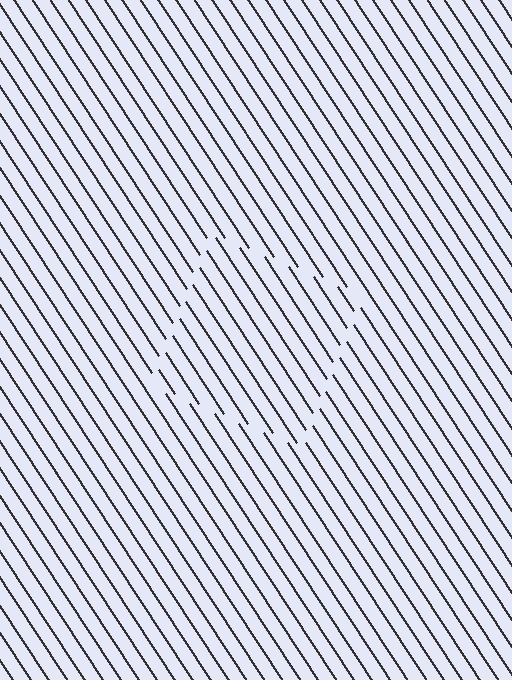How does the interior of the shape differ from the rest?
The interior of the shape contains the same grating, shifted by half a period — the contour is defined by the phase discontinuity where line-ends from the inner and outer gratings abut.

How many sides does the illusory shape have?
4 sides — the line-ends trace a square.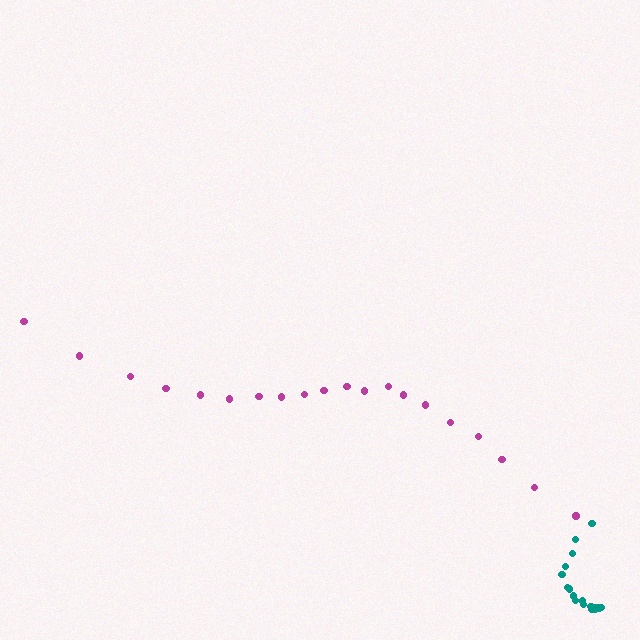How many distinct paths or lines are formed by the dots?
There are 2 distinct paths.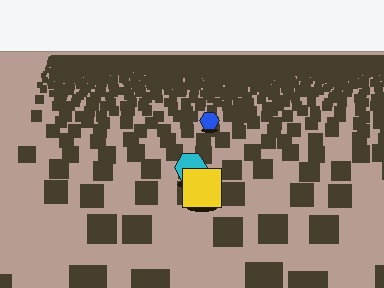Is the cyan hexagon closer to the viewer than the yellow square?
No. The yellow square is closer — you can tell from the texture gradient: the ground texture is coarser near it.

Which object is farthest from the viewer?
The blue hexagon is farthest from the viewer. It appears smaller and the ground texture around it is denser.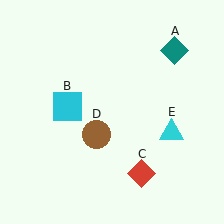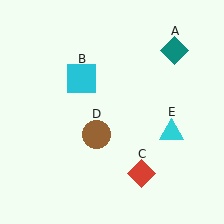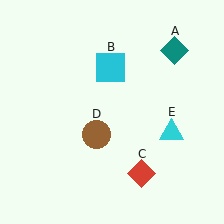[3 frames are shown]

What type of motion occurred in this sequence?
The cyan square (object B) rotated clockwise around the center of the scene.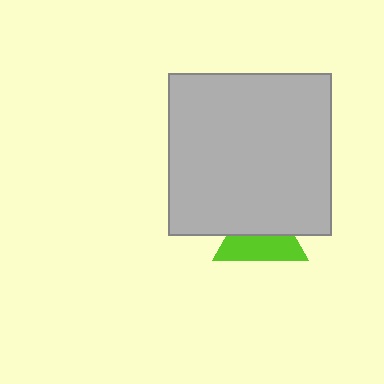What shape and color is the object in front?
The object in front is a light gray square.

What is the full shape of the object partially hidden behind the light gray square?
The partially hidden object is a lime triangle.